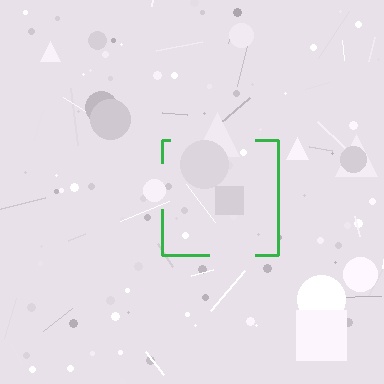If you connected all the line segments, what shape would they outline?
They would outline a square.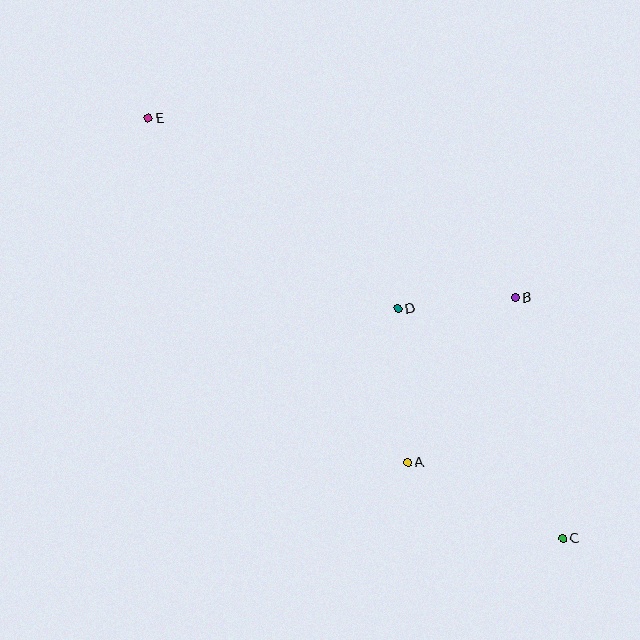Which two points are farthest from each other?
Points C and E are farthest from each other.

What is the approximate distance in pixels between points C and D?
The distance between C and D is approximately 283 pixels.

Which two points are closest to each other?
Points B and D are closest to each other.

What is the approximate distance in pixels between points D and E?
The distance between D and E is approximately 314 pixels.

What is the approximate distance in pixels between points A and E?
The distance between A and E is approximately 431 pixels.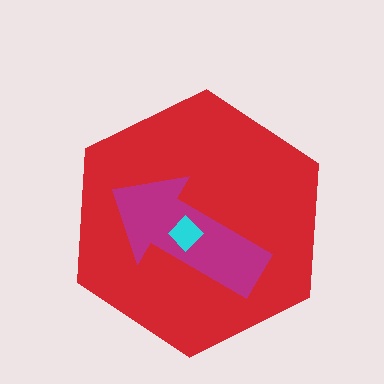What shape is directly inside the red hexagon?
The magenta arrow.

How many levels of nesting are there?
3.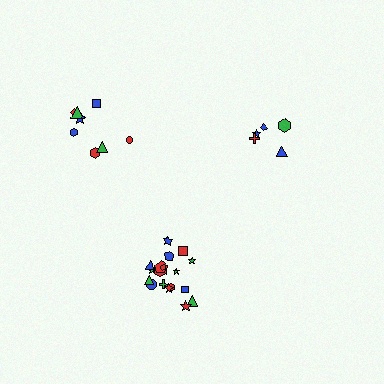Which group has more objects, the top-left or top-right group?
The top-left group.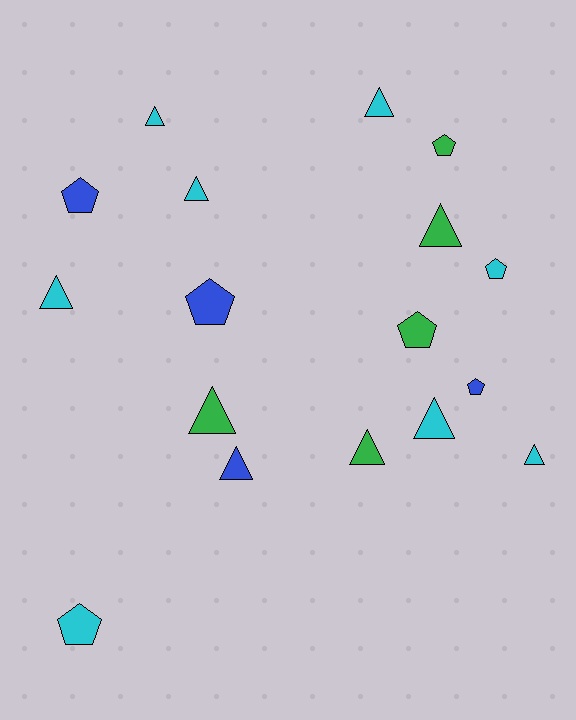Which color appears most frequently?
Cyan, with 8 objects.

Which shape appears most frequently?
Triangle, with 10 objects.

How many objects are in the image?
There are 17 objects.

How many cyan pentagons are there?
There are 2 cyan pentagons.